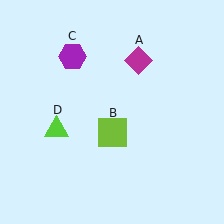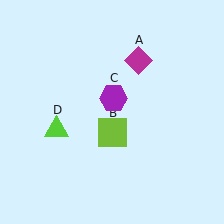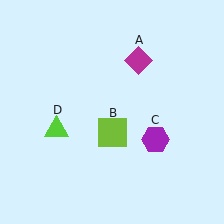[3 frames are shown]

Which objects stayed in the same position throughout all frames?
Magenta diamond (object A) and lime square (object B) and lime triangle (object D) remained stationary.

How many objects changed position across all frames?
1 object changed position: purple hexagon (object C).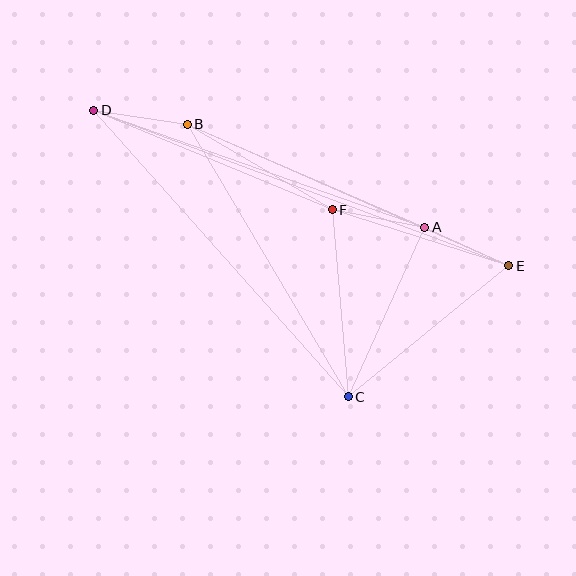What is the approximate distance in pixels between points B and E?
The distance between B and E is approximately 351 pixels.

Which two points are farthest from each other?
Points D and E are farthest from each other.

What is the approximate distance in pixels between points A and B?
The distance between A and B is approximately 259 pixels.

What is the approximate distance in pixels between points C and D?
The distance between C and D is approximately 383 pixels.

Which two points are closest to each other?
Points A and E are closest to each other.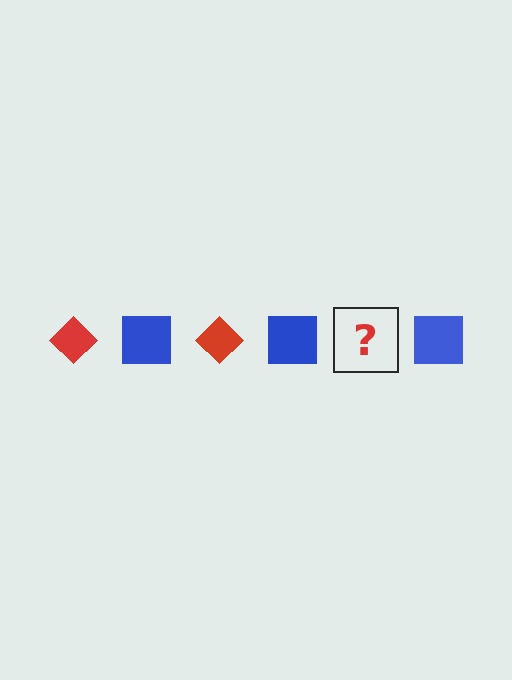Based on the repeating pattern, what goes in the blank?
The blank should be a red diamond.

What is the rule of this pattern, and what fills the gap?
The rule is that the pattern alternates between red diamond and blue square. The gap should be filled with a red diamond.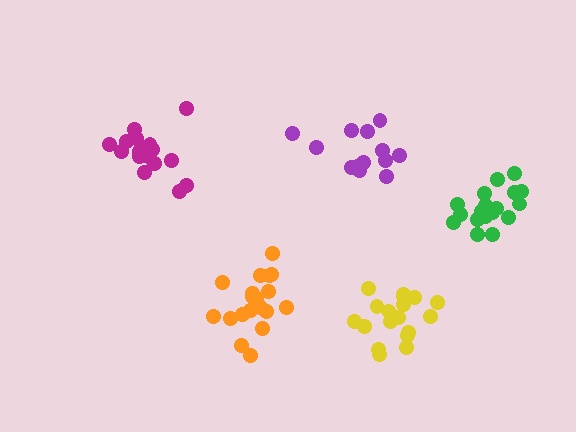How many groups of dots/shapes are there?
There are 5 groups.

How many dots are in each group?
Group 1: 18 dots, Group 2: 19 dots, Group 3: 13 dots, Group 4: 19 dots, Group 5: 18 dots (87 total).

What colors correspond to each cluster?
The clusters are colored: yellow, magenta, purple, orange, green.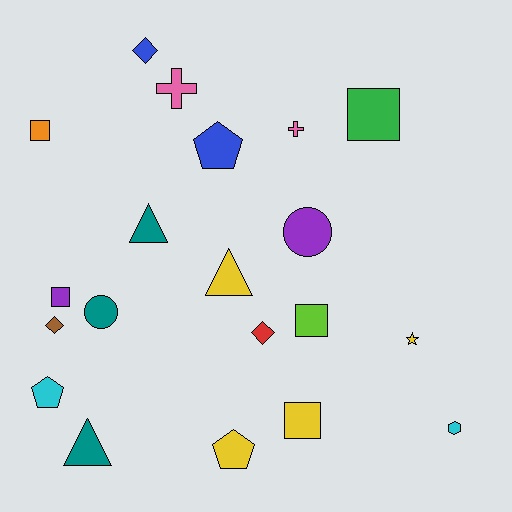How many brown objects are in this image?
There is 1 brown object.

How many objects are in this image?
There are 20 objects.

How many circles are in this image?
There are 2 circles.